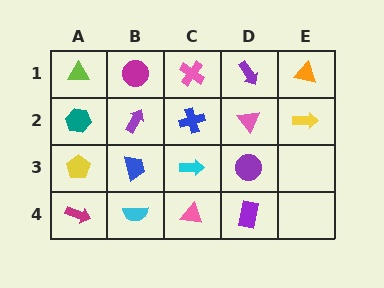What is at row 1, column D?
A purple arrow.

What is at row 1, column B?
A magenta circle.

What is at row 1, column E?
An orange triangle.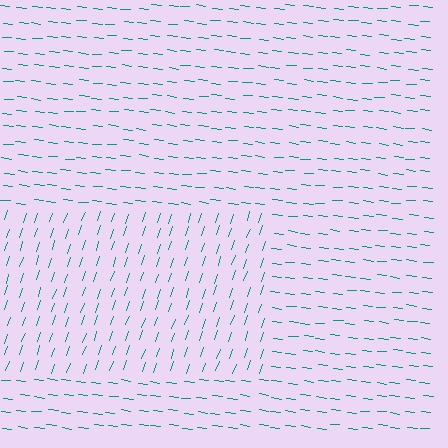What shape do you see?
I see a rectangle.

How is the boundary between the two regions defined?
The boundary is defined purely by a change in line orientation (approximately 77 degrees difference). All lines are the same color and thickness.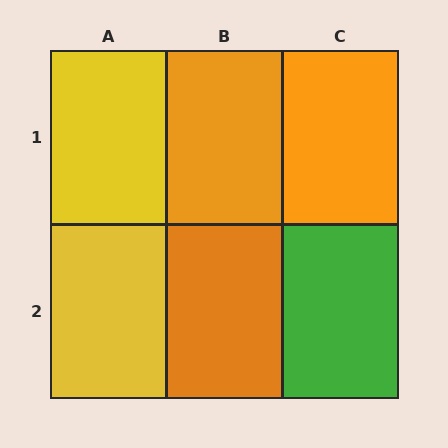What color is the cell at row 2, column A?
Yellow.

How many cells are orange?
3 cells are orange.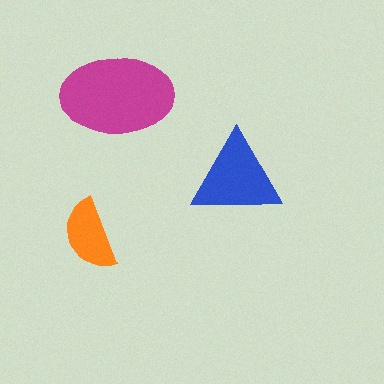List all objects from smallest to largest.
The orange semicircle, the blue triangle, the magenta ellipse.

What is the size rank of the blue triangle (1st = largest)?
2nd.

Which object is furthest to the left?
The orange semicircle is leftmost.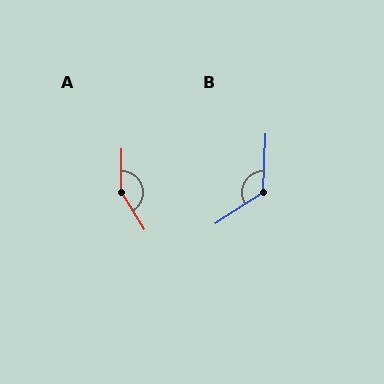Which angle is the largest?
A, at approximately 148 degrees.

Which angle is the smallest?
B, at approximately 126 degrees.